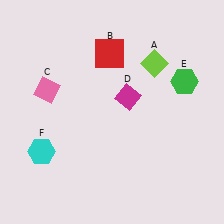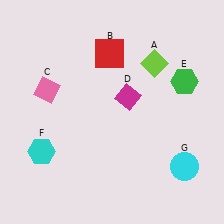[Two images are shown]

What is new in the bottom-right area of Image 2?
A cyan circle (G) was added in the bottom-right area of Image 2.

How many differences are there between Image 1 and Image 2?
There is 1 difference between the two images.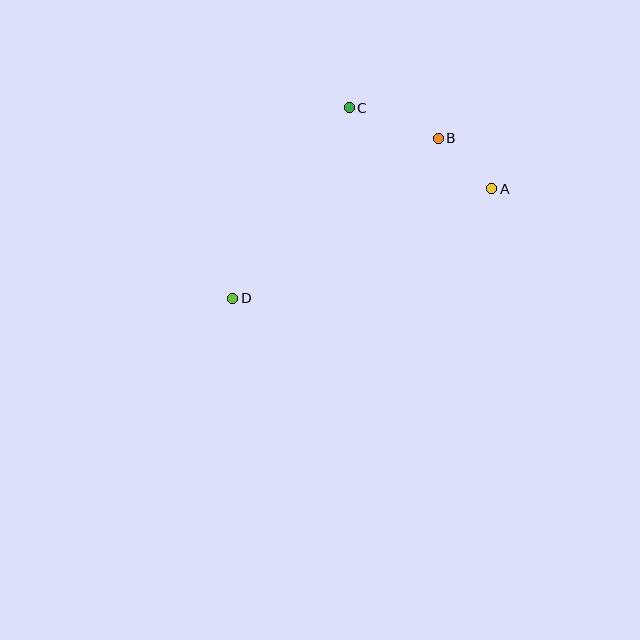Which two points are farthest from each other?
Points A and D are farthest from each other.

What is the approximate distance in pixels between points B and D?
The distance between B and D is approximately 261 pixels.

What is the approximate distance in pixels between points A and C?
The distance between A and C is approximately 164 pixels.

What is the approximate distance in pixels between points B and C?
The distance between B and C is approximately 94 pixels.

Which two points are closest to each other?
Points A and B are closest to each other.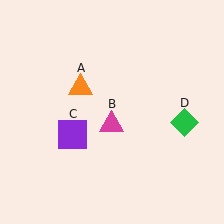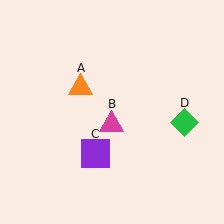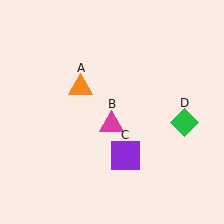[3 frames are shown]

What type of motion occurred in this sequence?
The purple square (object C) rotated counterclockwise around the center of the scene.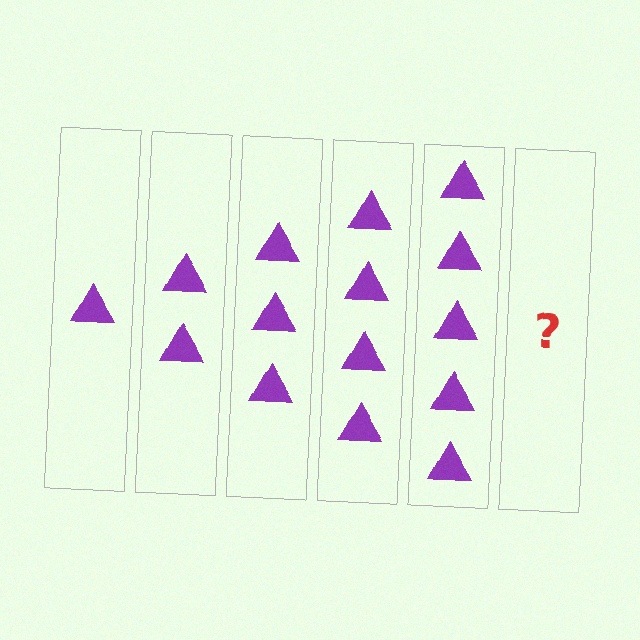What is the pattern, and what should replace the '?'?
The pattern is that each step adds one more triangle. The '?' should be 6 triangles.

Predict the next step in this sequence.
The next step is 6 triangles.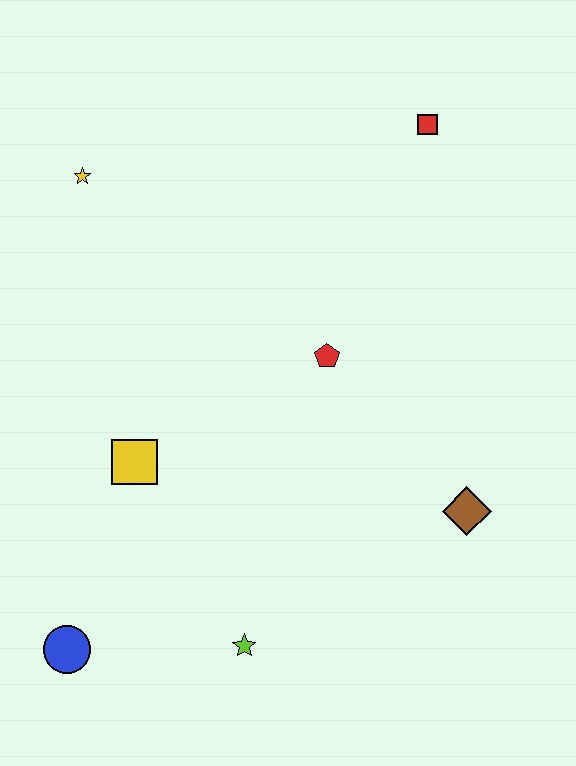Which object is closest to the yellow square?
The blue circle is closest to the yellow square.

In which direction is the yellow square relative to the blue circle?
The yellow square is above the blue circle.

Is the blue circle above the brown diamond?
No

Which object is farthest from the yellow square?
The red square is farthest from the yellow square.